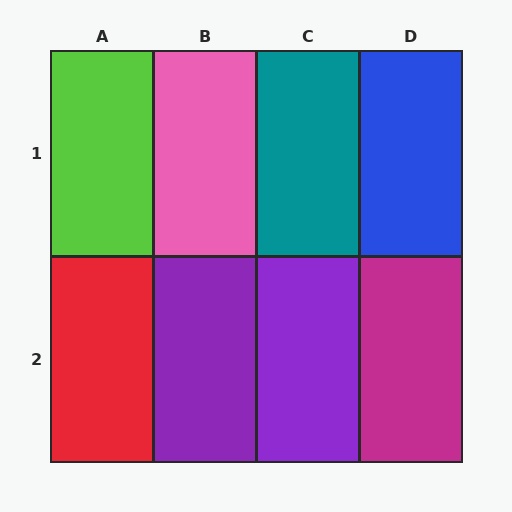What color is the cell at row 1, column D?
Blue.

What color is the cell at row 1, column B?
Pink.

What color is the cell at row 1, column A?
Lime.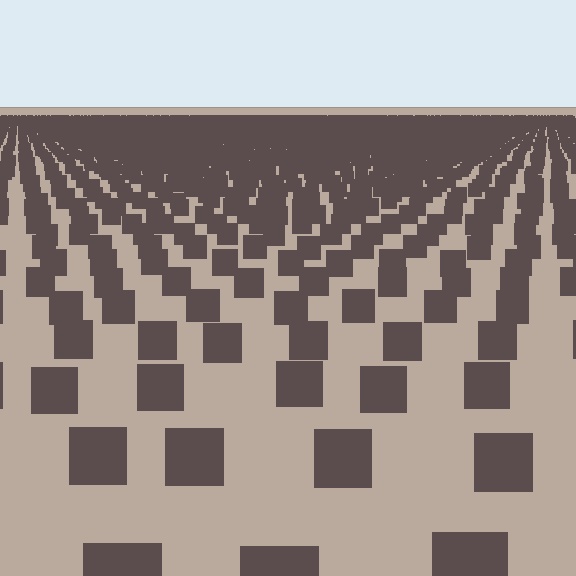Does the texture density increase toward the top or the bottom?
Density increases toward the top.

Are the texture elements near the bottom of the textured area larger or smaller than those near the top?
Larger. Near the bottom, elements are closer to the viewer and appear at a bigger on-screen size.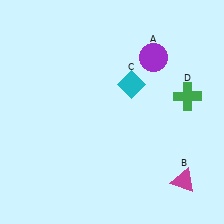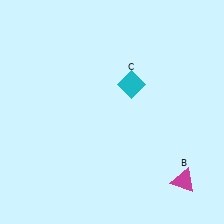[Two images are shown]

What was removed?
The purple circle (A), the green cross (D) were removed in Image 2.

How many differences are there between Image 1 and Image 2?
There are 2 differences between the two images.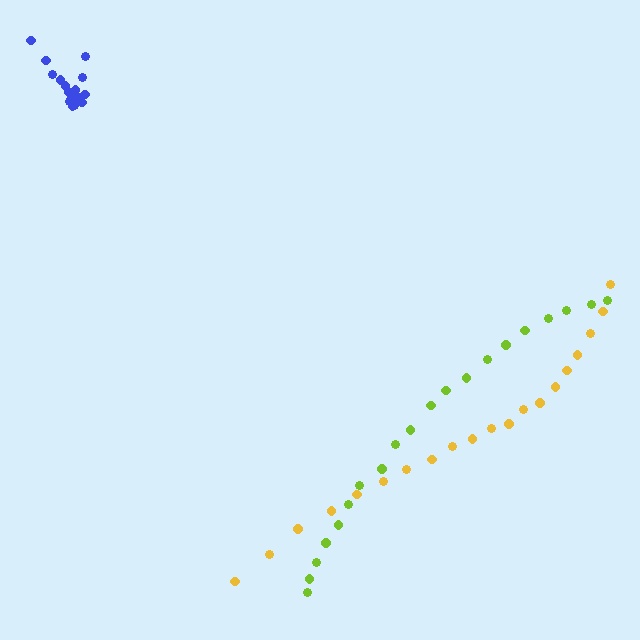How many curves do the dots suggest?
There are 3 distinct paths.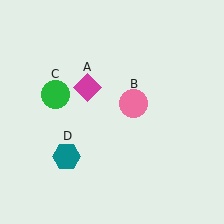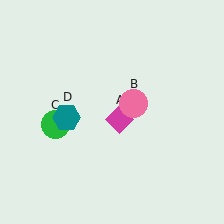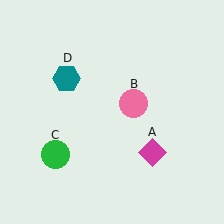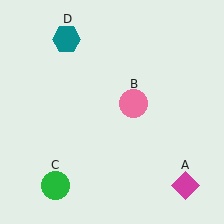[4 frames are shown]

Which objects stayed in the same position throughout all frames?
Pink circle (object B) remained stationary.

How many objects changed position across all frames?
3 objects changed position: magenta diamond (object A), green circle (object C), teal hexagon (object D).